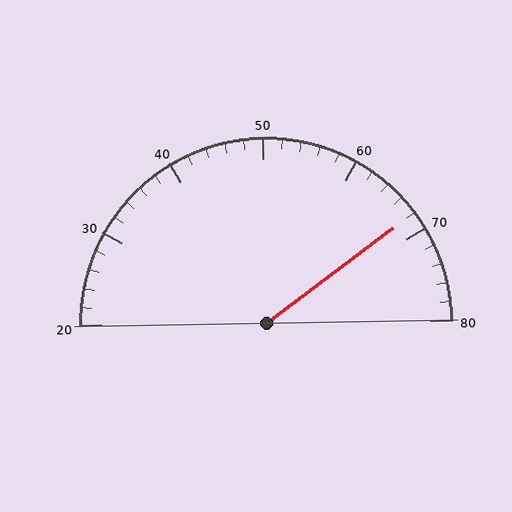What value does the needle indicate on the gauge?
The needle indicates approximately 68.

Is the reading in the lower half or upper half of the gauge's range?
The reading is in the upper half of the range (20 to 80).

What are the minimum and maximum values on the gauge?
The gauge ranges from 20 to 80.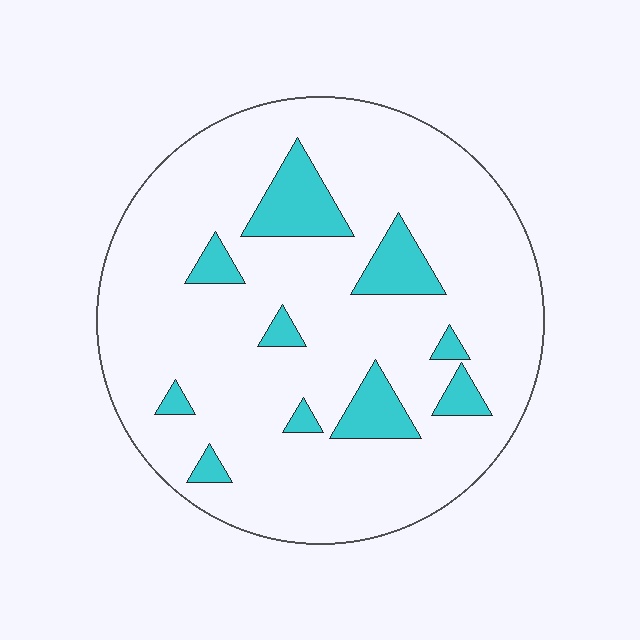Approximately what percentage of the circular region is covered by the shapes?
Approximately 15%.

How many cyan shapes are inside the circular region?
10.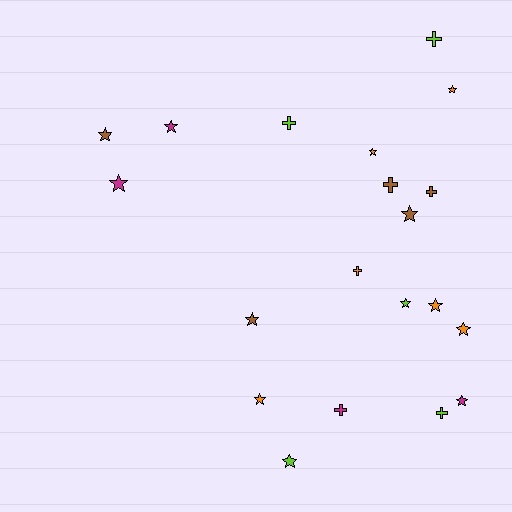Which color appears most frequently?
Orange, with 6 objects.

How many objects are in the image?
There are 20 objects.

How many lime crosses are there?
There are 3 lime crosses.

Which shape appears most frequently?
Star, with 13 objects.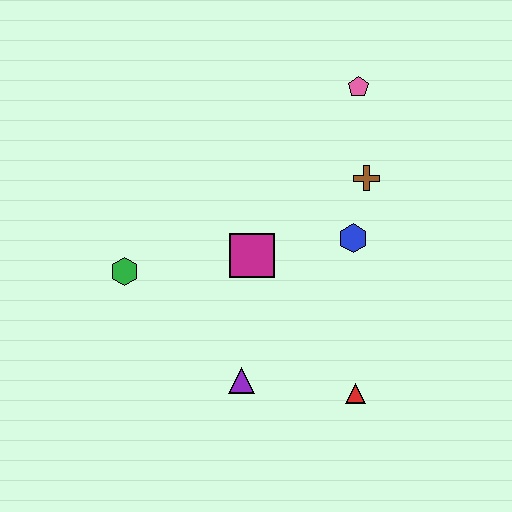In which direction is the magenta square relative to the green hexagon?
The magenta square is to the right of the green hexagon.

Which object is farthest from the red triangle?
The pink pentagon is farthest from the red triangle.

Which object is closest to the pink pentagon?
The brown cross is closest to the pink pentagon.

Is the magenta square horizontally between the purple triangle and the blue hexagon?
Yes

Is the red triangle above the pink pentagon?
No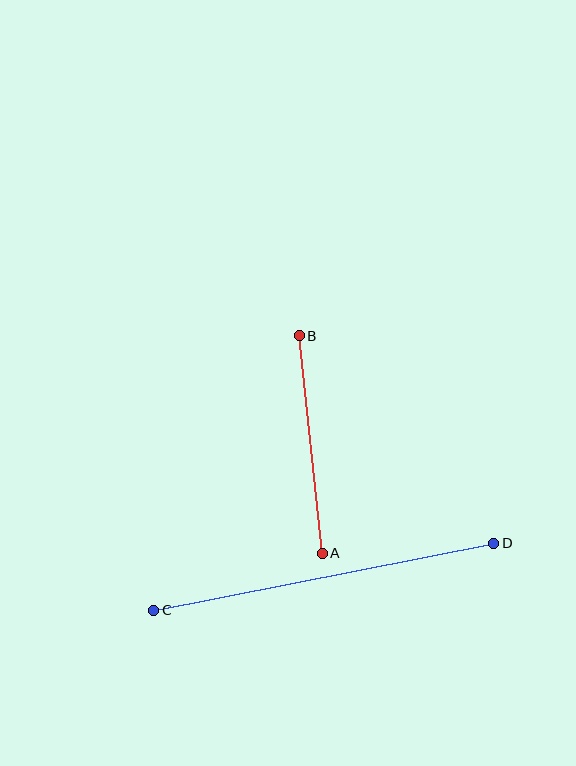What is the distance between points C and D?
The distance is approximately 346 pixels.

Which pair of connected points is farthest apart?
Points C and D are farthest apart.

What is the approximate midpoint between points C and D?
The midpoint is at approximately (324, 577) pixels.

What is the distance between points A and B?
The distance is approximately 219 pixels.